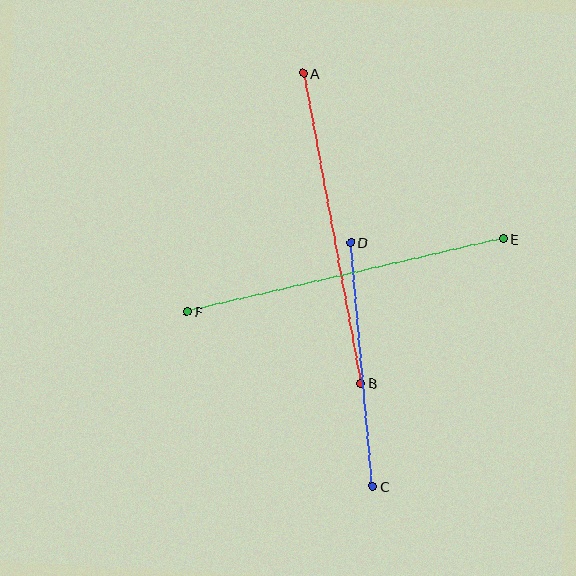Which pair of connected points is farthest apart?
Points E and F are farthest apart.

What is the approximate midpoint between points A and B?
The midpoint is at approximately (332, 228) pixels.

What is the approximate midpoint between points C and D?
The midpoint is at approximately (362, 364) pixels.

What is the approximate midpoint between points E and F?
The midpoint is at approximately (345, 275) pixels.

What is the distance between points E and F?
The distance is approximately 324 pixels.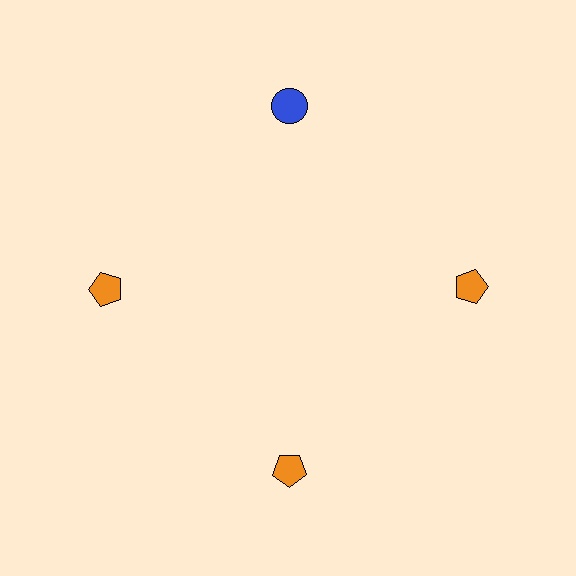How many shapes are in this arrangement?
There are 4 shapes arranged in a ring pattern.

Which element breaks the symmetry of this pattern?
The blue circle at roughly the 12 o'clock position breaks the symmetry. All other shapes are orange pentagons.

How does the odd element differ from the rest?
It differs in both color (blue instead of orange) and shape (circle instead of pentagon).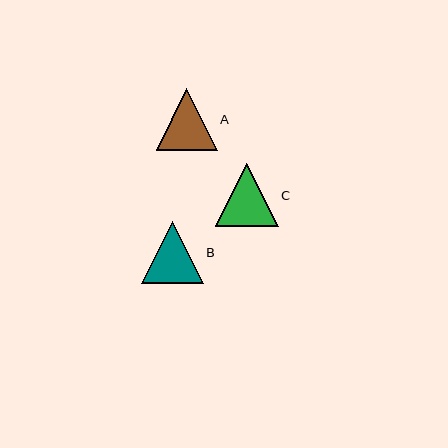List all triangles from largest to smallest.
From largest to smallest: C, B, A.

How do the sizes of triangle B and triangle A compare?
Triangle B and triangle A are approximately the same size.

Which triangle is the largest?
Triangle C is the largest with a size of approximately 63 pixels.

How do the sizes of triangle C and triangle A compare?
Triangle C and triangle A are approximately the same size.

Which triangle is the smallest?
Triangle A is the smallest with a size of approximately 61 pixels.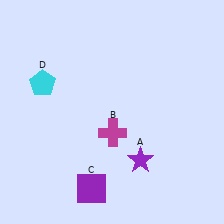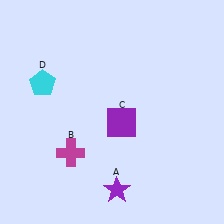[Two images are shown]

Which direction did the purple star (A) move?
The purple star (A) moved down.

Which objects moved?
The objects that moved are: the purple star (A), the magenta cross (B), the purple square (C).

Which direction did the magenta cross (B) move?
The magenta cross (B) moved left.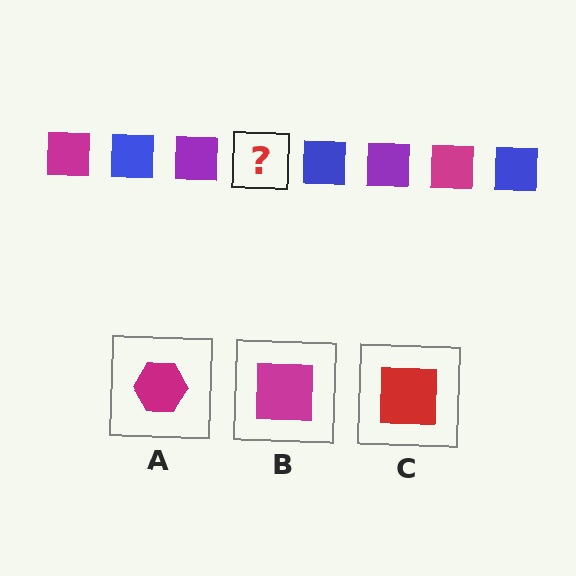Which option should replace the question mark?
Option B.